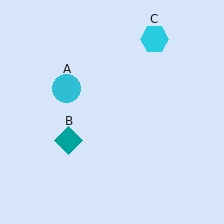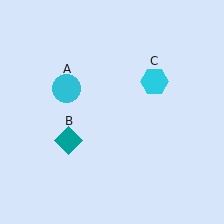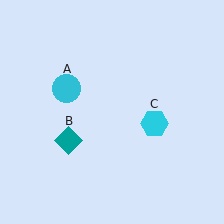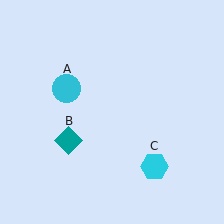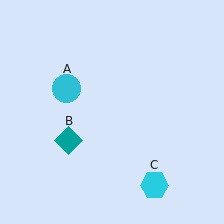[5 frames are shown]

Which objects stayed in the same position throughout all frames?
Cyan circle (object A) and teal diamond (object B) remained stationary.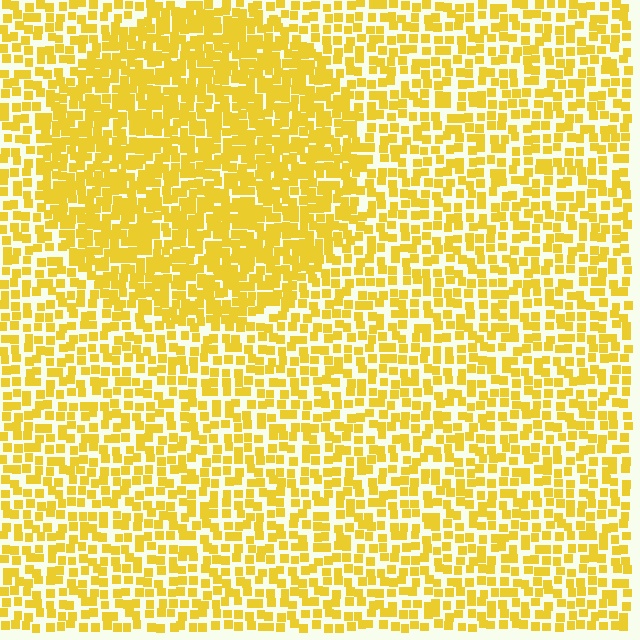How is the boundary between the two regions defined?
The boundary is defined by a change in element density (approximately 1.7x ratio). All elements are the same color, size, and shape.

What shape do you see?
I see a circle.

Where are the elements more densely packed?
The elements are more densely packed inside the circle boundary.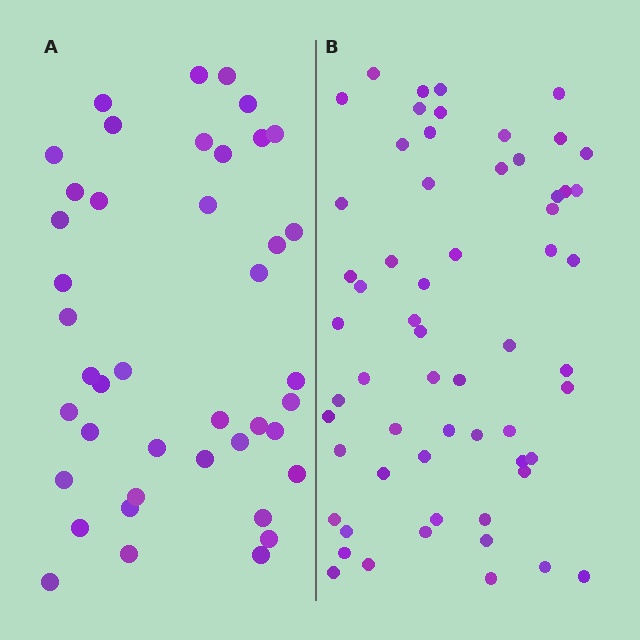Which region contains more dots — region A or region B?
Region B (the right region) has more dots.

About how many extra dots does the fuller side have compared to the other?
Region B has approximately 20 more dots than region A.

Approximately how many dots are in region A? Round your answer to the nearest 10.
About 40 dots. (The exact count is 42, which rounds to 40.)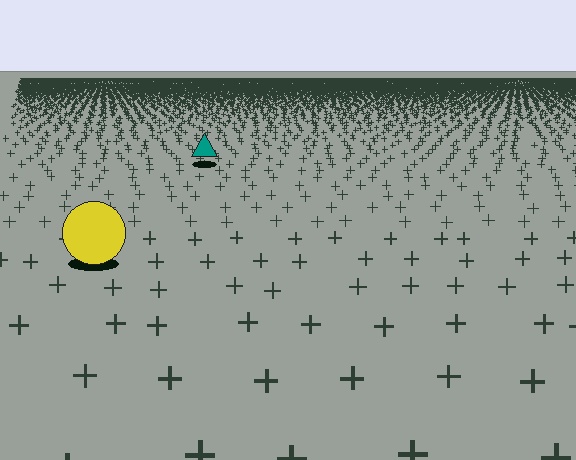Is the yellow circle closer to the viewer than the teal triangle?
Yes. The yellow circle is closer — you can tell from the texture gradient: the ground texture is coarser near it.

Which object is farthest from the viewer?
The teal triangle is farthest from the viewer. It appears smaller and the ground texture around it is denser.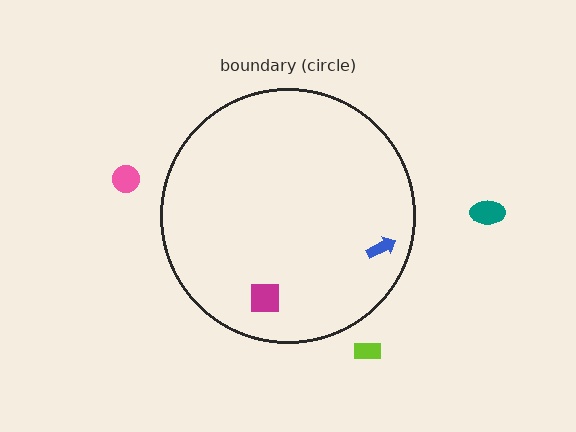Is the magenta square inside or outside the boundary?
Inside.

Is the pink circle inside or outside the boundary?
Outside.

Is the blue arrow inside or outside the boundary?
Inside.